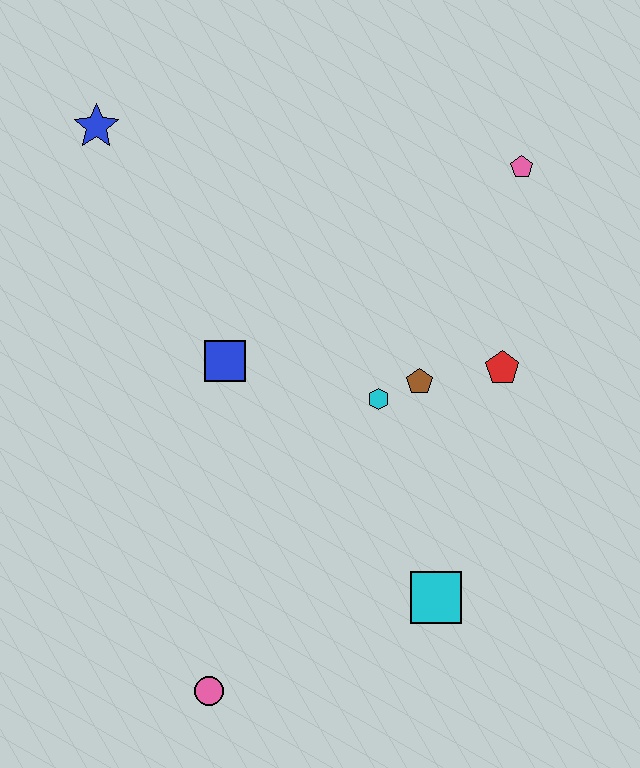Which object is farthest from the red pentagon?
The blue star is farthest from the red pentagon.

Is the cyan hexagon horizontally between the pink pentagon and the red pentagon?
No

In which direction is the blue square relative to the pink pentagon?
The blue square is to the left of the pink pentagon.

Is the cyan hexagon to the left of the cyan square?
Yes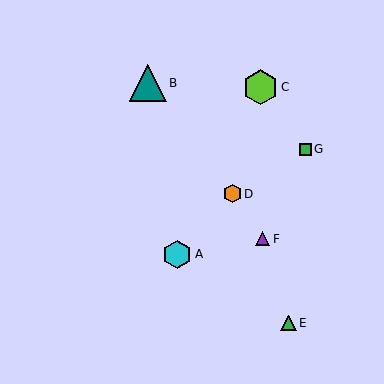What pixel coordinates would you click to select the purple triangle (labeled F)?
Click at (263, 239) to select the purple triangle F.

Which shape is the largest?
The teal triangle (labeled B) is the largest.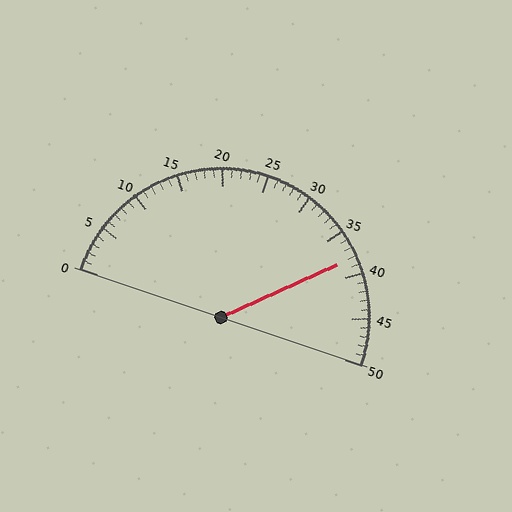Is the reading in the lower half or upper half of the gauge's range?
The reading is in the upper half of the range (0 to 50).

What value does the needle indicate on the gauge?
The needle indicates approximately 38.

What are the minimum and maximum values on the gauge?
The gauge ranges from 0 to 50.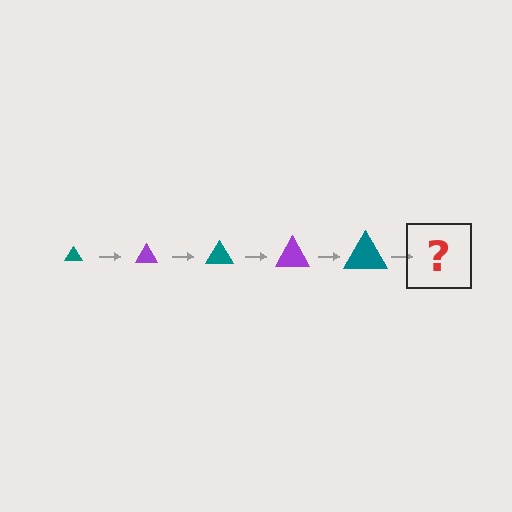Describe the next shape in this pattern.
It should be a purple triangle, larger than the previous one.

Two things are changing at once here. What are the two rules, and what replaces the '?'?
The two rules are that the triangle grows larger each step and the color cycles through teal and purple. The '?' should be a purple triangle, larger than the previous one.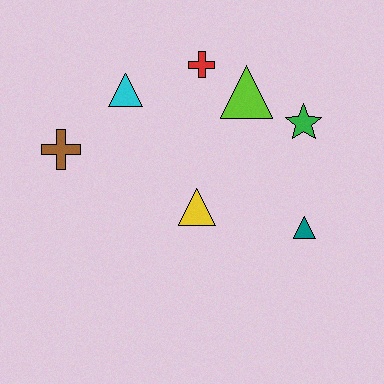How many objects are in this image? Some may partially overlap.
There are 7 objects.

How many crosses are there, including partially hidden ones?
There are 2 crosses.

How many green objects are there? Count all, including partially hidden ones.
There is 1 green object.